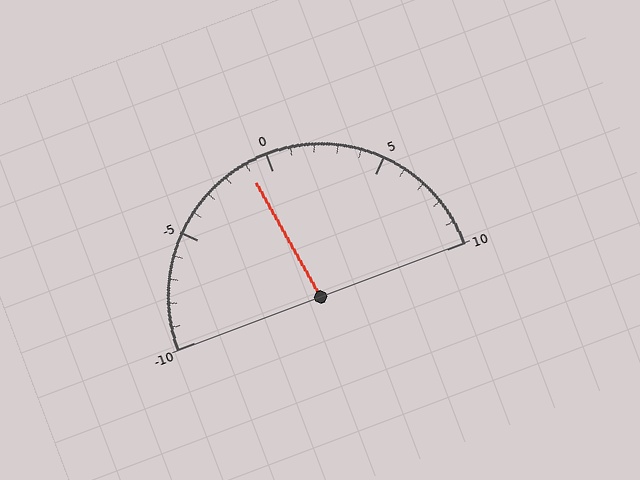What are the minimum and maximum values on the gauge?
The gauge ranges from -10 to 10.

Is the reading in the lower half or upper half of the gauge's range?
The reading is in the lower half of the range (-10 to 10).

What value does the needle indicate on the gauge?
The needle indicates approximately -1.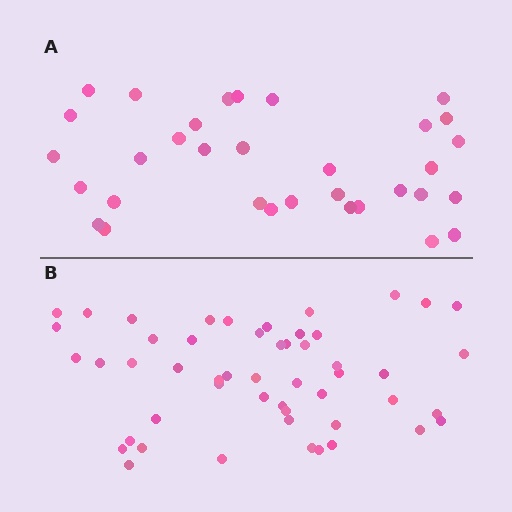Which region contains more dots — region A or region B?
Region B (the bottom region) has more dots.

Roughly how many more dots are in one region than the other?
Region B has approximately 20 more dots than region A.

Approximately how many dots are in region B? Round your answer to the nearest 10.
About 50 dots. (The exact count is 51, which rounds to 50.)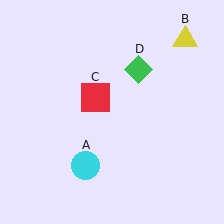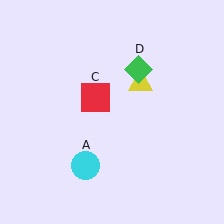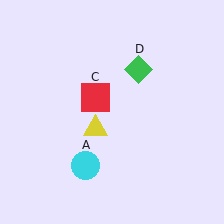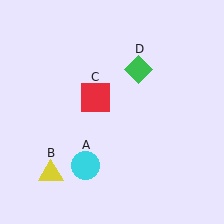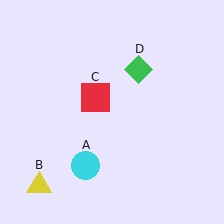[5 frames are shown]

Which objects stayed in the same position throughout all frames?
Cyan circle (object A) and red square (object C) and green diamond (object D) remained stationary.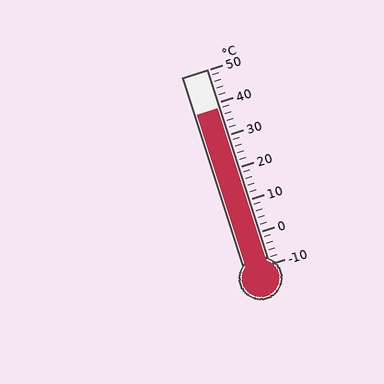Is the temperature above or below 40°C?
The temperature is below 40°C.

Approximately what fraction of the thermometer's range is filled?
The thermometer is filled to approximately 80% of its range.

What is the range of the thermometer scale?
The thermometer scale ranges from -10°C to 50°C.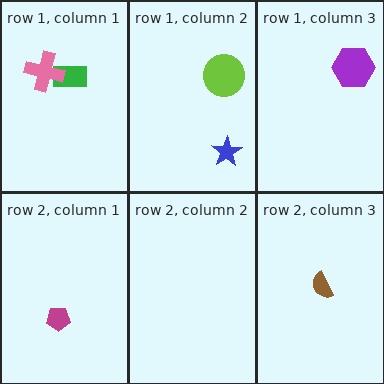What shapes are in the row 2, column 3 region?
The brown semicircle.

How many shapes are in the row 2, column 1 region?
1.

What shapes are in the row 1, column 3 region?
The purple hexagon.